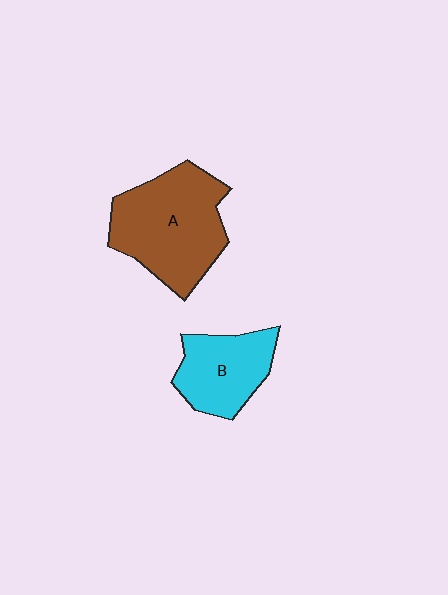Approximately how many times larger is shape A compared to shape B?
Approximately 1.6 times.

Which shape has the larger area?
Shape A (brown).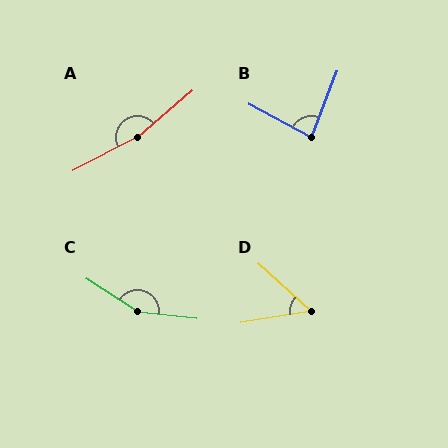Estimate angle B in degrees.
Approximately 83 degrees.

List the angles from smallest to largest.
D (52°), B (83°), C (153°), A (166°).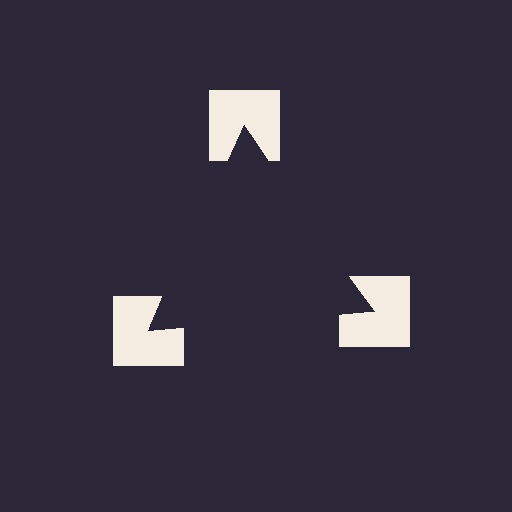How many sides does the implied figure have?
3 sides.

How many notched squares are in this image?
There are 3 — one at each vertex of the illusory triangle.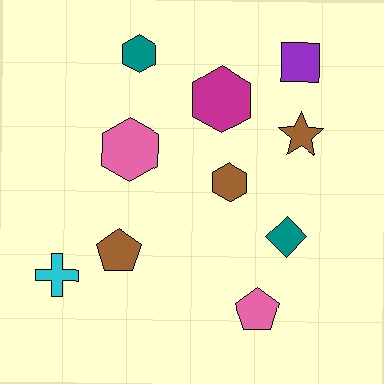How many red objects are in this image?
There are no red objects.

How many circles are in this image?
There are no circles.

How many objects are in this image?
There are 10 objects.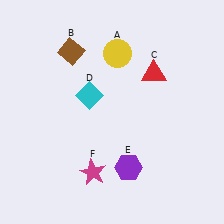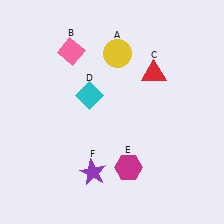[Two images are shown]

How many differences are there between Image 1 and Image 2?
There are 3 differences between the two images.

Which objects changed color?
B changed from brown to pink. E changed from purple to magenta. F changed from magenta to purple.